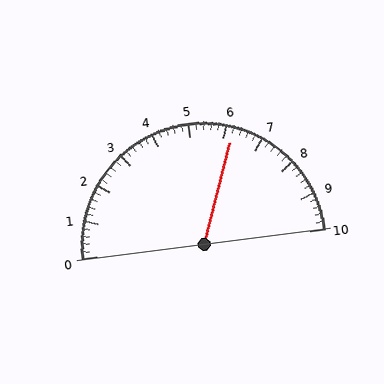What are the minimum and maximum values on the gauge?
The gauge ranges from 0 to 10.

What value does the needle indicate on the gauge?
The needle indicates approximately 6.2.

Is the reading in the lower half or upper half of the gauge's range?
The reading is in the upper half of the range (0 to 10).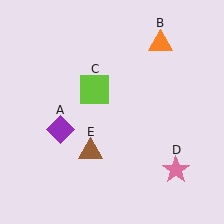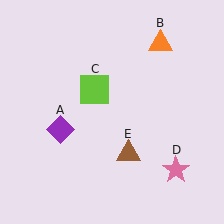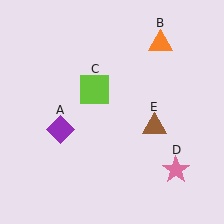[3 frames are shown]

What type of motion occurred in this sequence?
The brown triangle (object E) rotated counterclockwise around the center of the scene.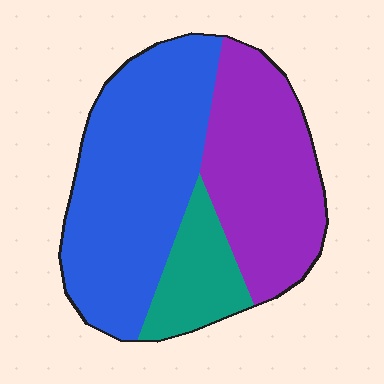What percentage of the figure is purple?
Purple covers roughly 35% of the figure.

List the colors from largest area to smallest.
From largest to smallest: blue, purple, teal.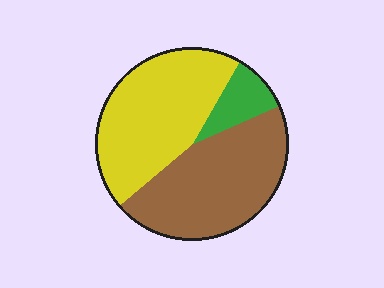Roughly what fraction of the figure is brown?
Brown covers 45% of the figure.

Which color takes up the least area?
Green, at roughly 10%.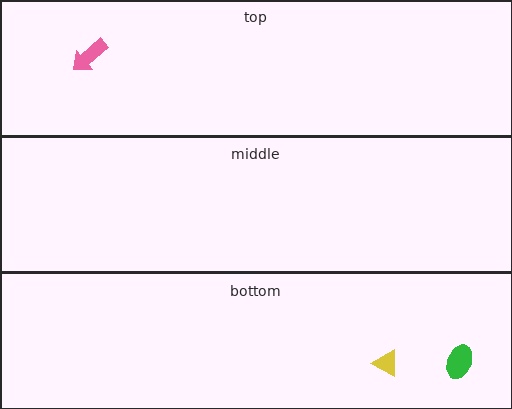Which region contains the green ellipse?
The bottom region.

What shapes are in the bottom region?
The green ellipse, the yellow triangle.